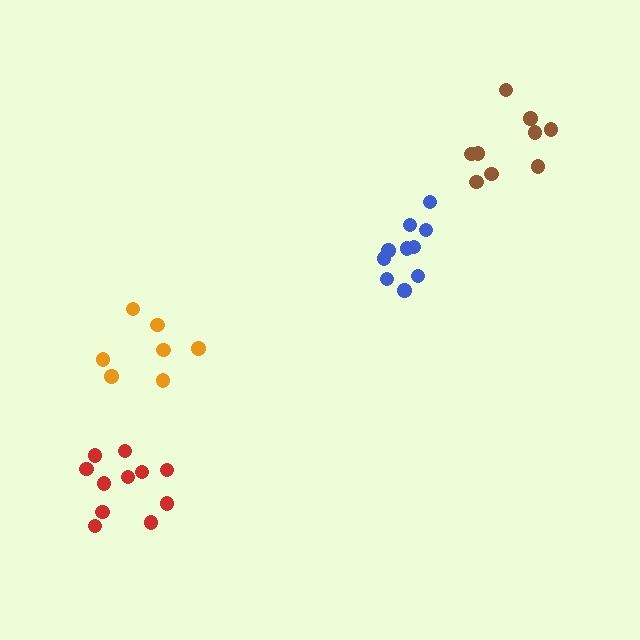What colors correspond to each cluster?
The clusters are colored: blue, red, orange, brown.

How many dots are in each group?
Group 1: 10 dots, Group 2: 11 dots, Group 3: 7 dots, Group 4: 9 dots (37 total).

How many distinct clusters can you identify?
There are 4 distinct clusters.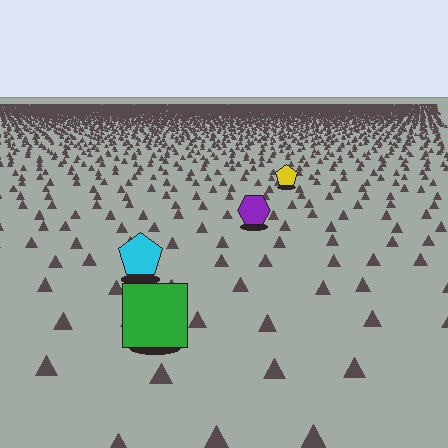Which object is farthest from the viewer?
The yellow pentagon is farthest from the viewer. It appears smaller and the ground texture around it is denser.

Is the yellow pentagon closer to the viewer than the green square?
No. The green square is closer — you can tell from the texture gradient: the ground texture is coarser near it.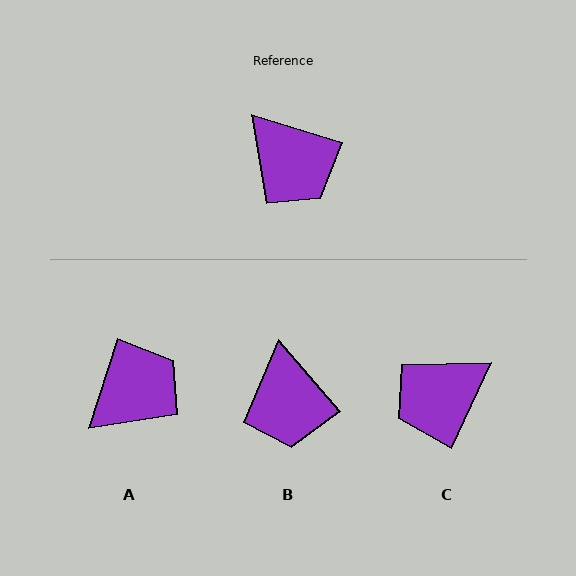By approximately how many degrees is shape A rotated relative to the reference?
Approximately 90 degrees counter-clockwise.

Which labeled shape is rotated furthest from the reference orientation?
C, about 98 degrees away.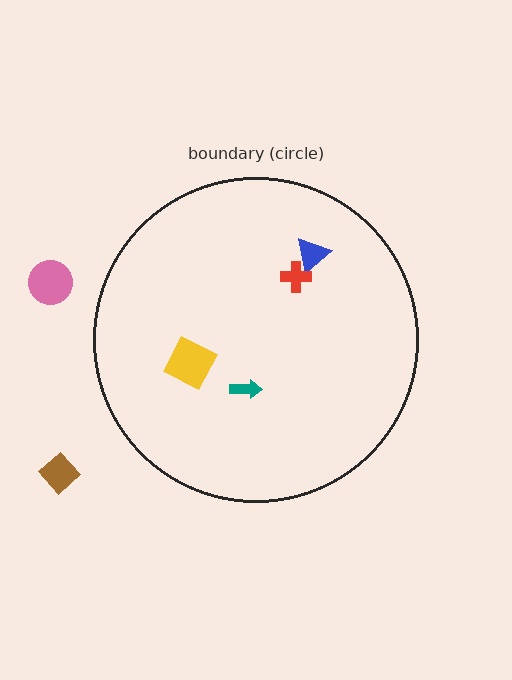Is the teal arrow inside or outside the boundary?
Inside.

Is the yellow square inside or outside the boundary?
Inside.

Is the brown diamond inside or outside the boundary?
Outside.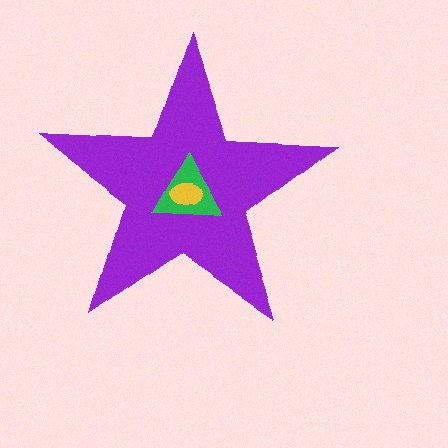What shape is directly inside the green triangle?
The yellow ellipse.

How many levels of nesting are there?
3.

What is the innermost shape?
The yellow ellipse.